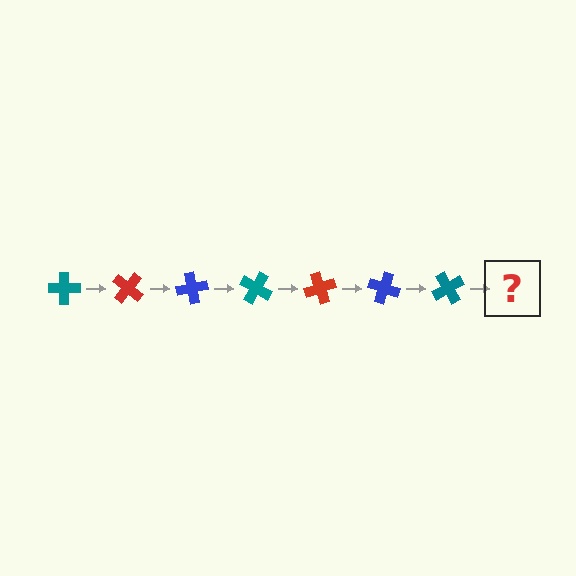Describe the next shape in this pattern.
It should be a red cross, rotated 280 degrees from the start.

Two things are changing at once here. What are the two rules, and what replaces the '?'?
The two rules are that it rotates 40 degrees each step and the color cycles through teal, red, and blue. The '?' should be a red cross, rotated 280 degrees from the start.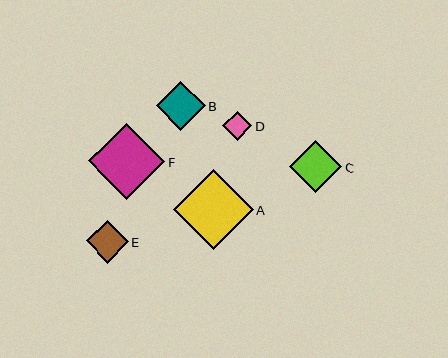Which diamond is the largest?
Diamond A is the largest with a size of approximately 80 pixels.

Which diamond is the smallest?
Diamond D is the smallest with a size of approximately 29 pixels.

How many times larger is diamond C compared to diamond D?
Diamond C is approximately 1.8 times the size of diamond D.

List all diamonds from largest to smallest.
From largest to smallest: A, F, C, B, E, D.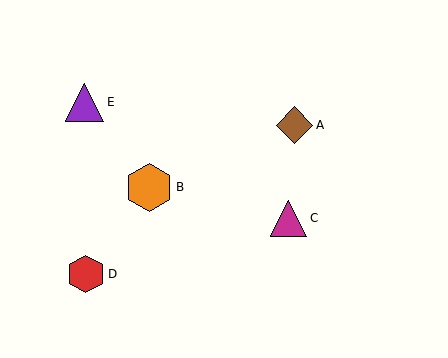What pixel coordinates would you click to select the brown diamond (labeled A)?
Click at (295, 125) to select the brown diamond A.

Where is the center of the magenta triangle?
The center of the magenta triangle is at (289, 218).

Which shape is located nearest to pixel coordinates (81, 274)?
The red hexagon (labeled D) at (86, 274) is nearest to that location.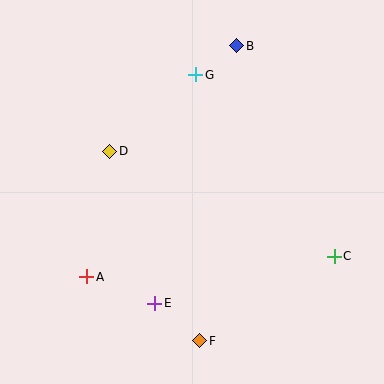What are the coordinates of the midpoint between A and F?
The midpoint between A and F is at (143, 309).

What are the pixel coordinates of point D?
Point D is at (110, 151).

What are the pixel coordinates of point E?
Point E is at (155, 303).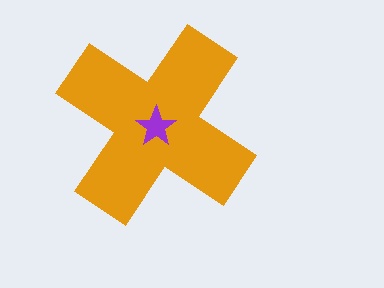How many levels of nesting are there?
2.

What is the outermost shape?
The orange cross.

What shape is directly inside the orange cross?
The purple star.